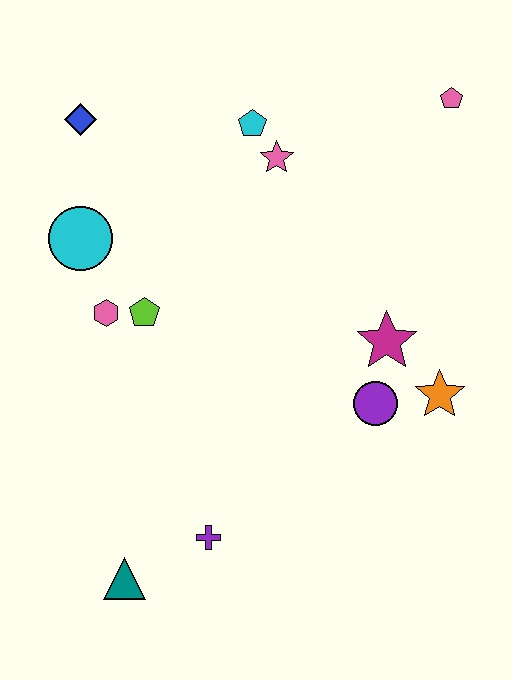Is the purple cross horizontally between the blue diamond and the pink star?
Yes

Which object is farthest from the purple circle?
The blue diamond is farthest from the purple circle.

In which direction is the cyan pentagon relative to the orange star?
The cyan pentagon is above the orange star.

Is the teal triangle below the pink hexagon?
Yes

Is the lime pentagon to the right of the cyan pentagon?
No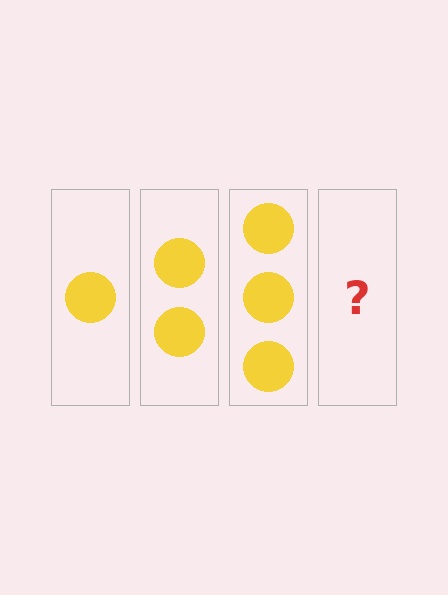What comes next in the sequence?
The next element should be 4 circles.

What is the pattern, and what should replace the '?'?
The pattern is that each step adds one more circle. The '?' should be 4 circles.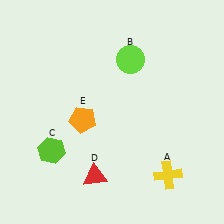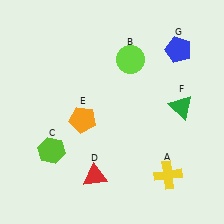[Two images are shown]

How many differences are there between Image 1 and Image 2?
There are 2 differences between the two images.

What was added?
A green triangle (F), a blue pentagon (G) were added in Image 2.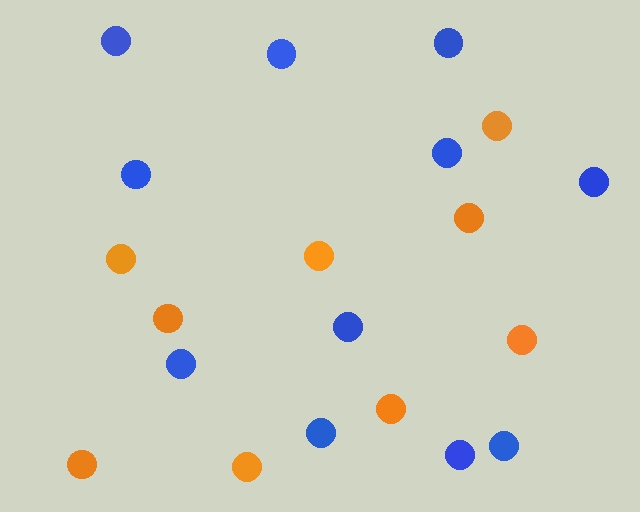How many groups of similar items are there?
There are 2 groups: one group of blue circles (11) and one group of orange circles (9).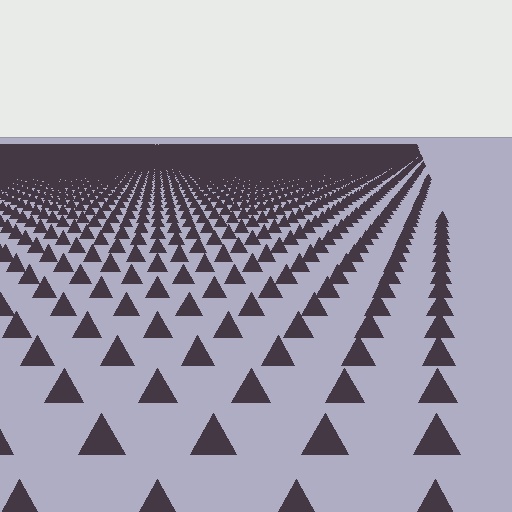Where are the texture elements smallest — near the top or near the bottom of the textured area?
Near the top.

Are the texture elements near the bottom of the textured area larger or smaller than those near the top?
Larger. Near the bottom, elements are closer to the viewer and appear at a bigger on-screen size.